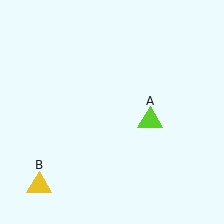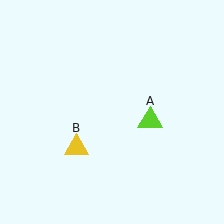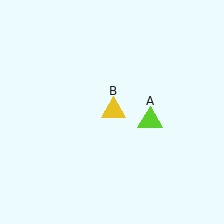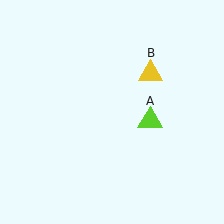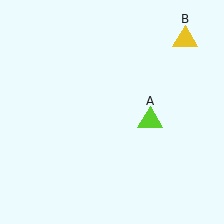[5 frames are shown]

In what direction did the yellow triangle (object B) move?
The yellow triangle (object B) moved up and to the right.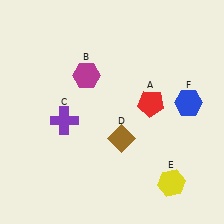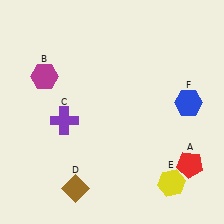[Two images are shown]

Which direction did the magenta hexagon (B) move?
The magenta hexagon (B) moved left.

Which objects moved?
The objects that moved are: the red pentagon (A), the magenta hexagon (B), the brown diamond (D).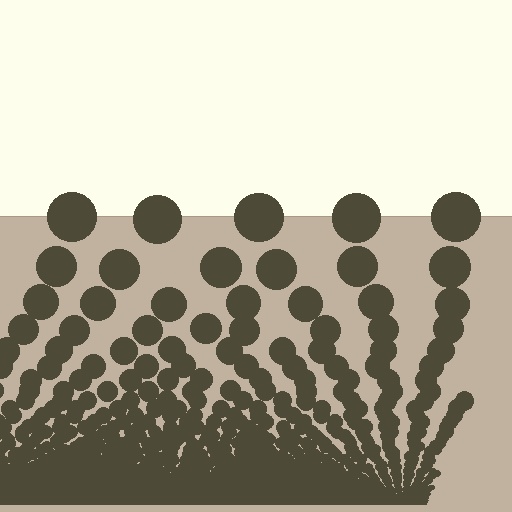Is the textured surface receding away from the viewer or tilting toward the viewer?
The surface appears to tilt toward the viewer. Texture elements get larger and sparser toward the top.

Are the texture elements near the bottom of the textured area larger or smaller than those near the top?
Smaller. The gradient is inverted — elements near the bottom are smaller and denser.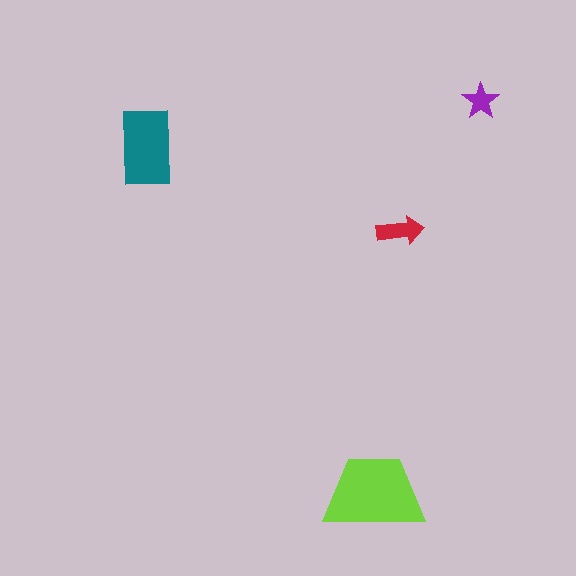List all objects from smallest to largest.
The purple star, the red arrow, the teal rectangle, the lime trapezoid.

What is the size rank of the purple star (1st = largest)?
4th.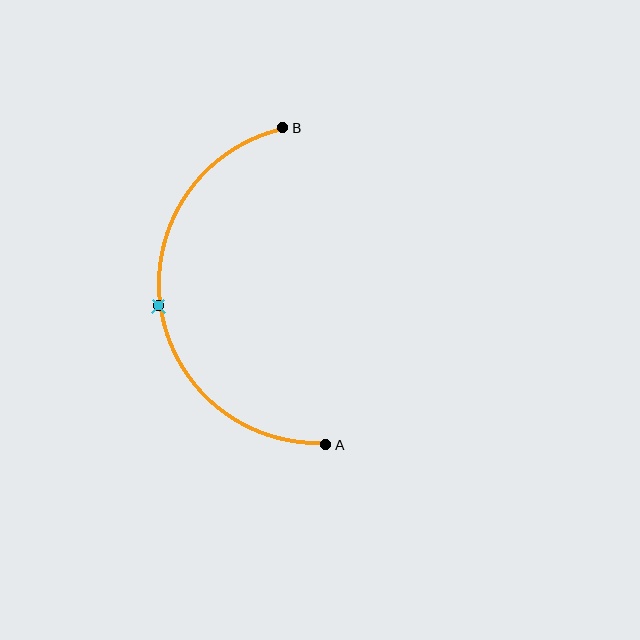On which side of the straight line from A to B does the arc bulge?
The arc bulges to the left of the straight line connecting A and B.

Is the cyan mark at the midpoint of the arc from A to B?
Yes. The cyan mark lies on the arc at equal arc-length from both A and B — it is the arc midpoint.